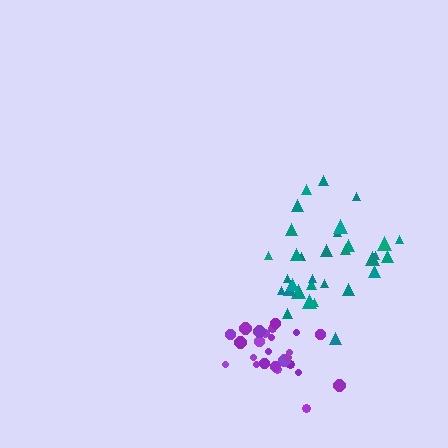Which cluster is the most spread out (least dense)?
Teal.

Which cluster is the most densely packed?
Purple.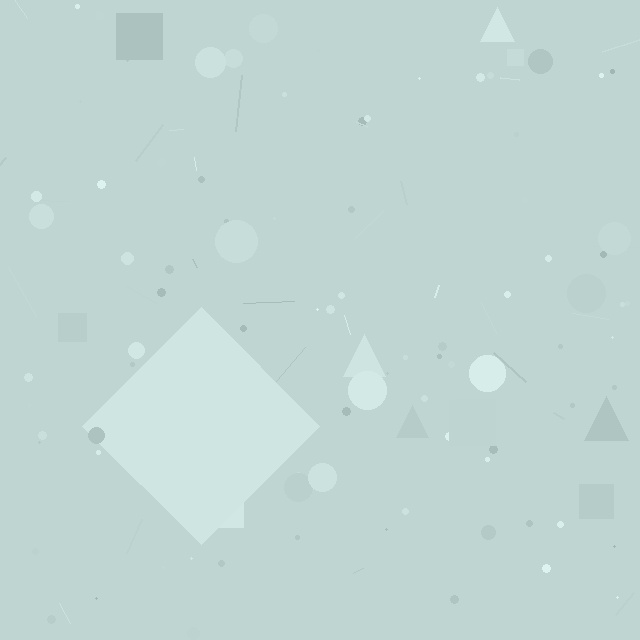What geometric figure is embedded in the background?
A diamond is embedded in the background.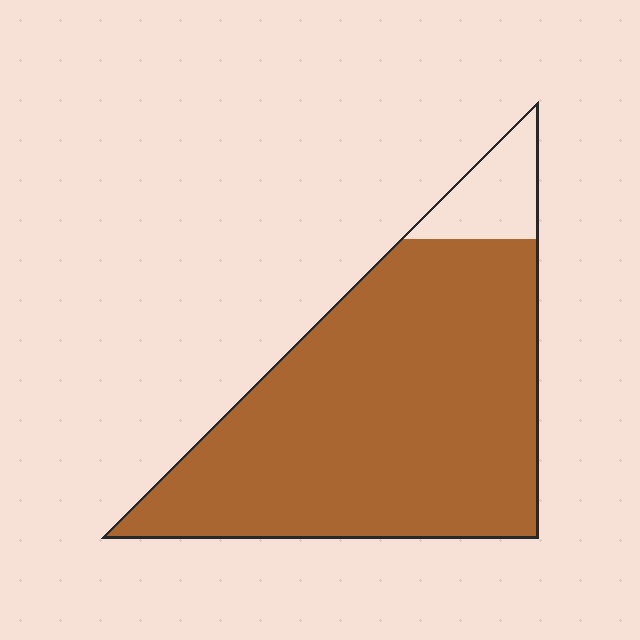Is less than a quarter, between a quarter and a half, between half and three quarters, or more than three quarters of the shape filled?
More than three quarters.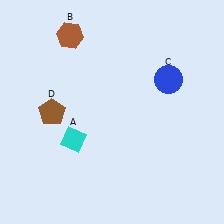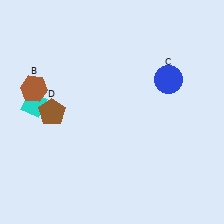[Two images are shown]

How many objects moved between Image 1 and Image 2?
2 objects moved between the two images.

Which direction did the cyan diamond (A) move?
The cyan diamond (A) moved left.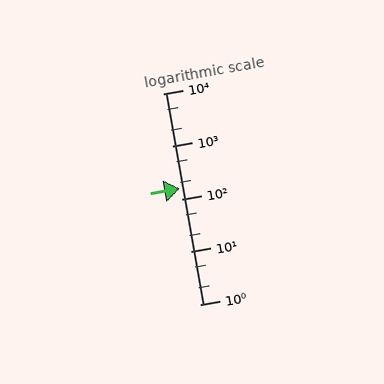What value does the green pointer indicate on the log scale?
The pointer indicates approximately 160.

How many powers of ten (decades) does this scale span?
The scale spans 4 decades, from 1 to 10000.